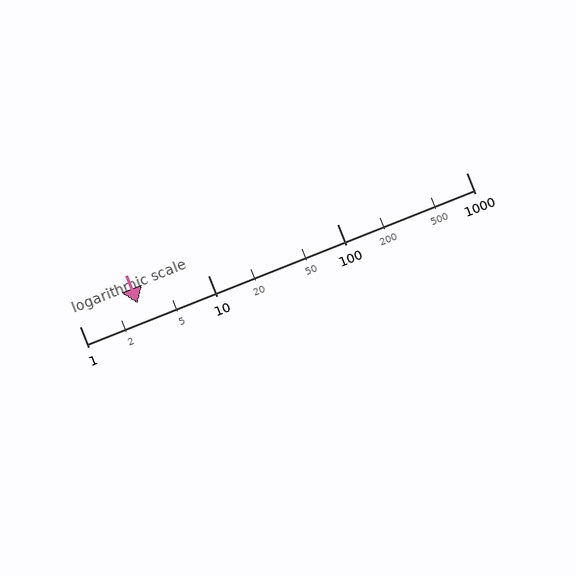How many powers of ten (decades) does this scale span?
The scale spans 3 decades, from 1 to 1000.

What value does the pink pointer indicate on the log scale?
The pointer indicates approximately 2.8.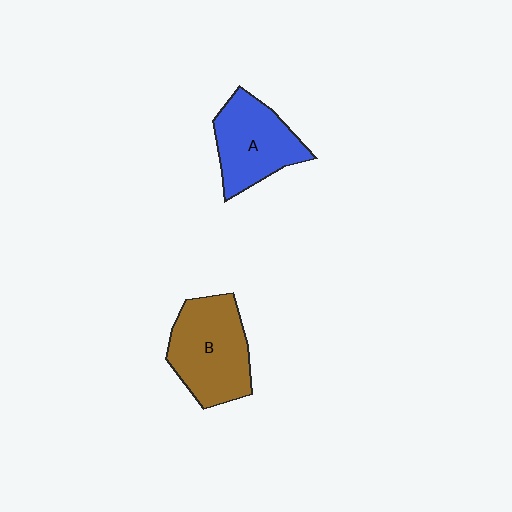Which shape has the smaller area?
Shape A (blue).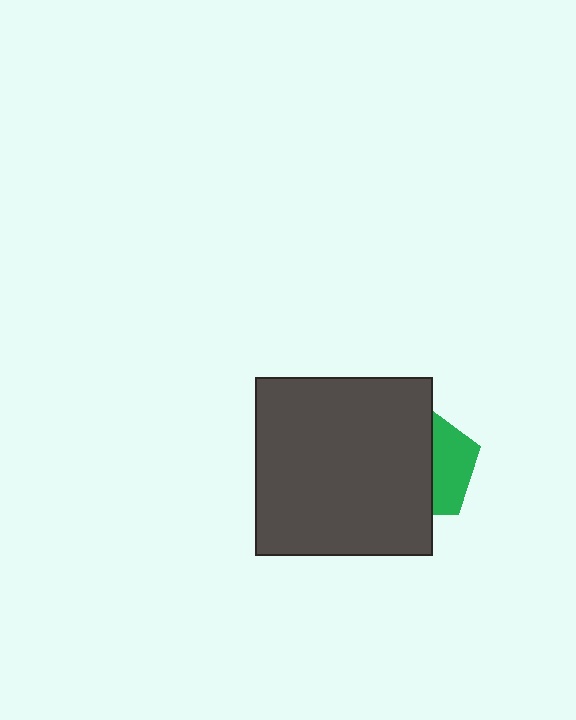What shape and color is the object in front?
The object in front is a dark gray square.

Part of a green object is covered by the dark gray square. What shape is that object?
It is a pentagon.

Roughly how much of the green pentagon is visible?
A small part of it is visible (roughly 37%).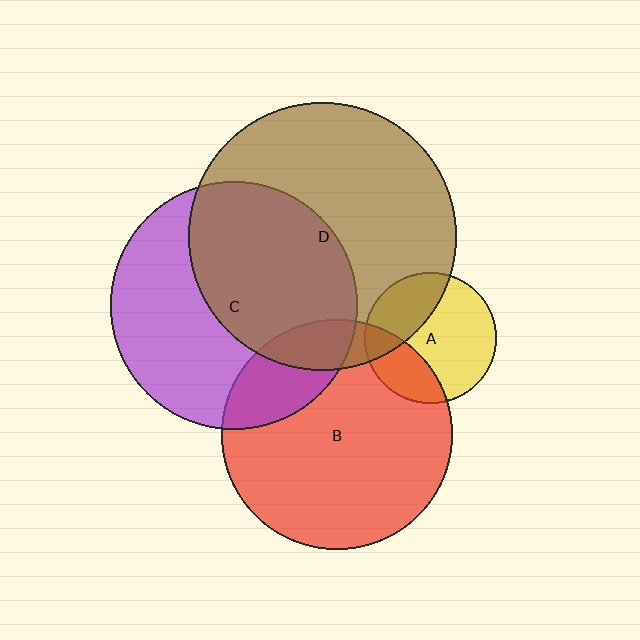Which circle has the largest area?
Circle D (brown).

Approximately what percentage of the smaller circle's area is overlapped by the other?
Approximately 10%.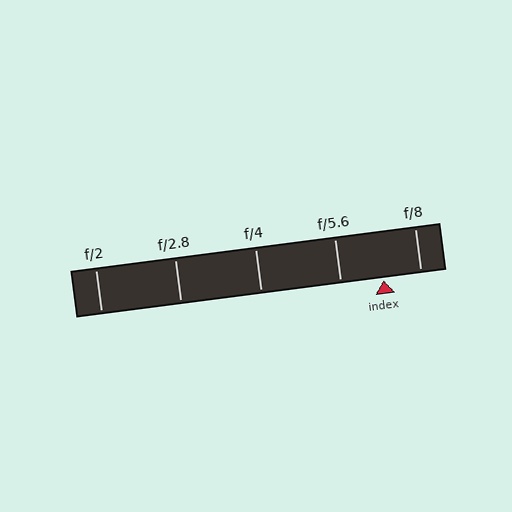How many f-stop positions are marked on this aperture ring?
There are 5 f-stop positions marked.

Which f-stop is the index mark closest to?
The index mark is closest to f/8.